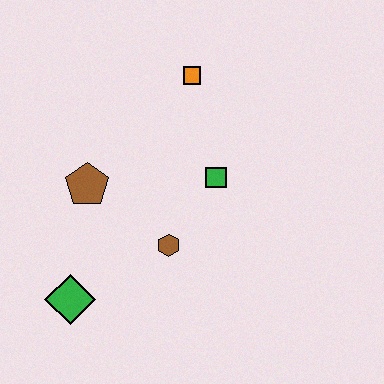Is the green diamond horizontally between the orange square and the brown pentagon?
No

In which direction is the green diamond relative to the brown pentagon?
The green diamond is below the brown pentagon.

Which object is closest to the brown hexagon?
The green square is closest to the brown hexagon.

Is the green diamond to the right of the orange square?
No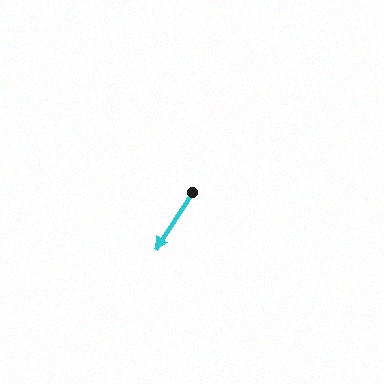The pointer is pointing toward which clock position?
Roughly 7 o'clock.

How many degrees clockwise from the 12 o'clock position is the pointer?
Approximately 213 degrees.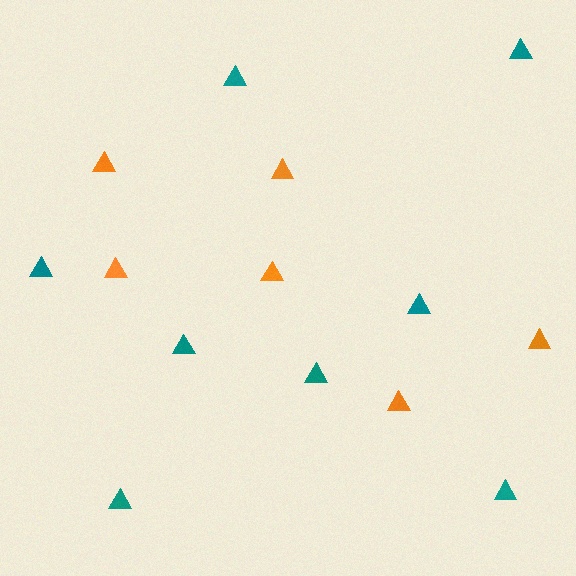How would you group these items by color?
There are 2 groups: one group of teal triangles (8) and one group of orange triangles (6).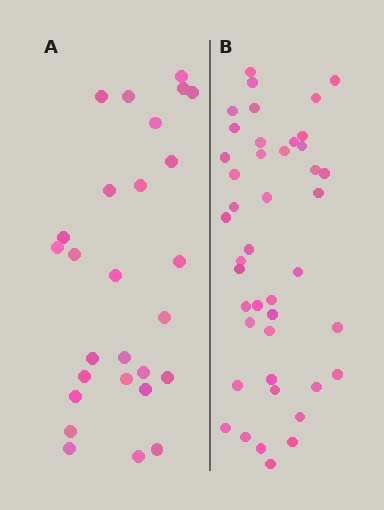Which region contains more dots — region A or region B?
Region B (the right region) has more dots.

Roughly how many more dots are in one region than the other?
Region B has approximately 15 more dots than region A.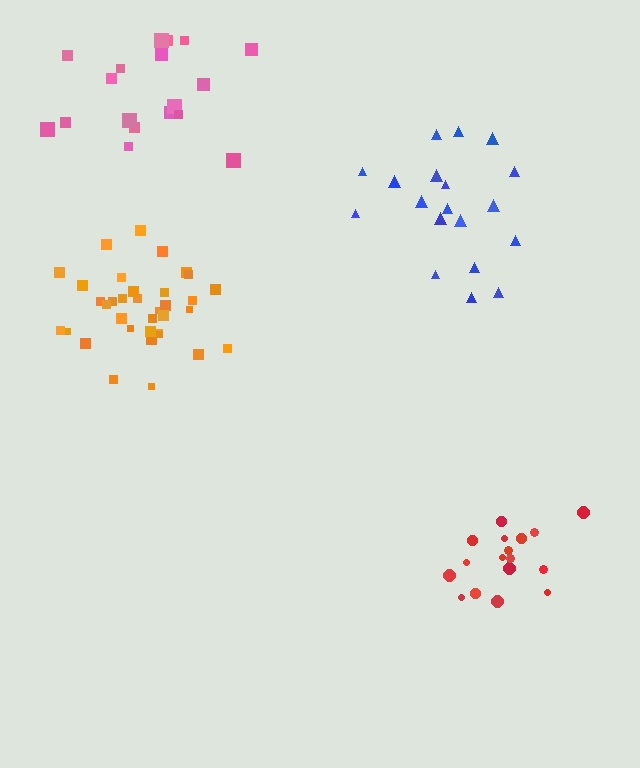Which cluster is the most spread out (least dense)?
Blue.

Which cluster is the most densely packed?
Orange.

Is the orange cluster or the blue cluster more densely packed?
Orange.